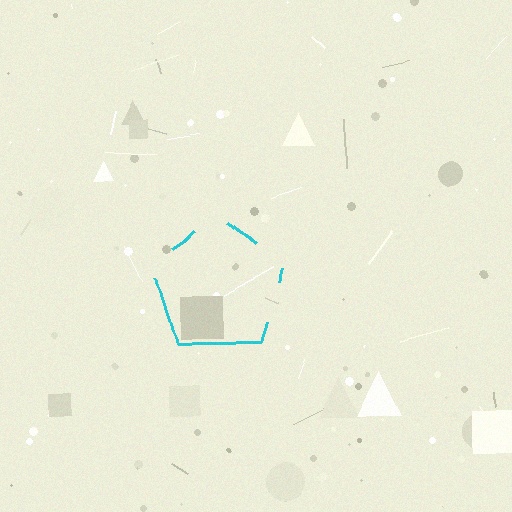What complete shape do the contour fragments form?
The contour fragments form a pentagon.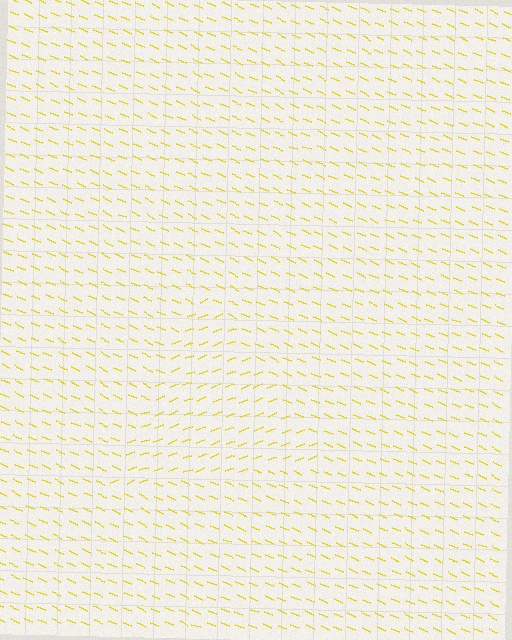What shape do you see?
I see a triangle.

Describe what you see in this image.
The image is filled with small yellow line segments. A triangle region in the image has lines oriented differently from the surrounding lines, creating a visible texture boundary.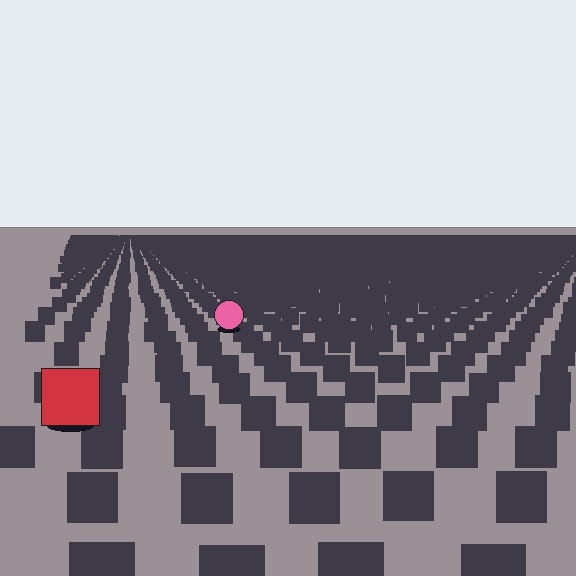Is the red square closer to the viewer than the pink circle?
Yes. The red square is closer — you can tell from the texture gradient: the ground texture is coarser near it.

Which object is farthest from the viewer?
The pink circle is farthest from the viewer. It appears smaller and the ground texture around it is denser.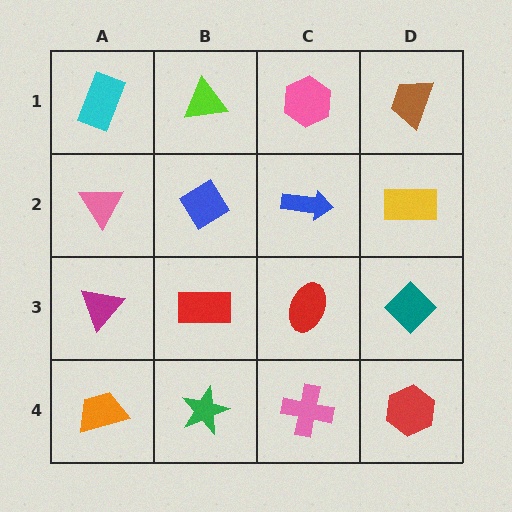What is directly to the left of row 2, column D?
A blue arrow.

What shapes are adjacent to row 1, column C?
A blue arrow (row 2, column C), a lime triangle (row 1, column B), a brown trapezoid (row 1, column D).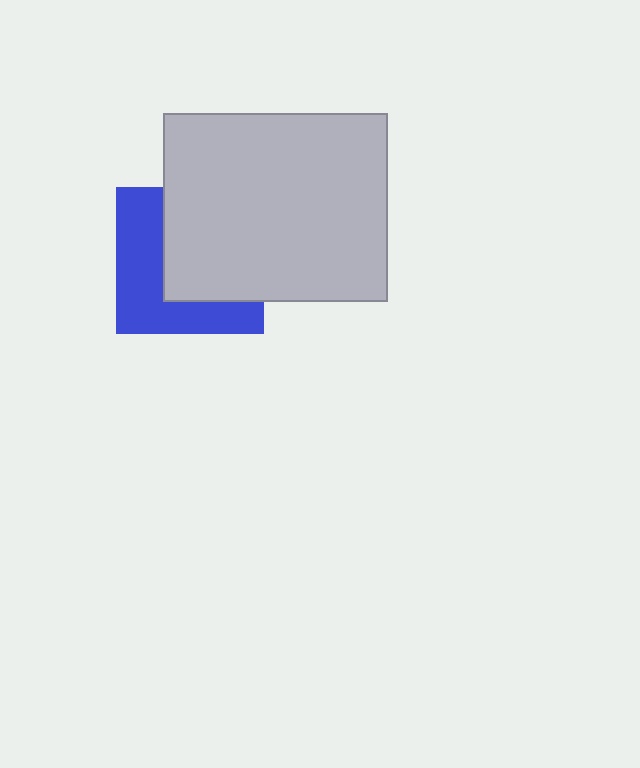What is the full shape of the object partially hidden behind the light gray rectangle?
The partially hidden object is a blue square.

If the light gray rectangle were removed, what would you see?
You would see the complete blue square.